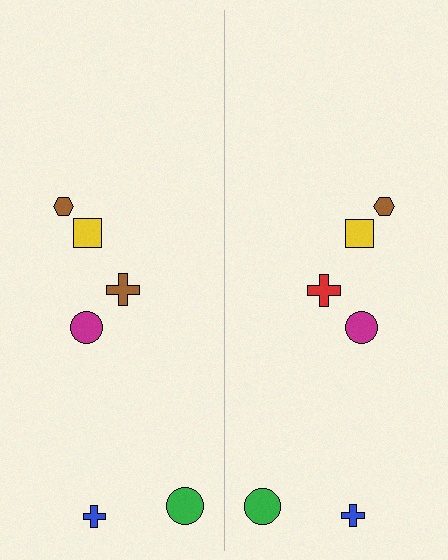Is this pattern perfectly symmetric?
No, the pattern is not perfectly symmetric. The red cross on the right side breaks the symmetry — its mirror counterpart is brown.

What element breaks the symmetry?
The red cross on the right side breaks the symmetry — its mirror counterpart is brown.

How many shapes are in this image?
There are 12 shapes in this image.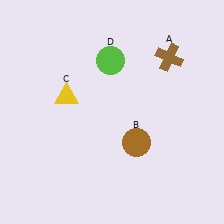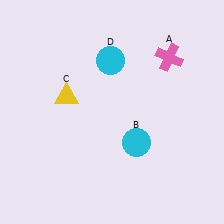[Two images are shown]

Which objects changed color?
A changed from brown to pink. B changed from brown to cyan. D changed from lime to cyan.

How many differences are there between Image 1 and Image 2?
There are 3 differences between the two images.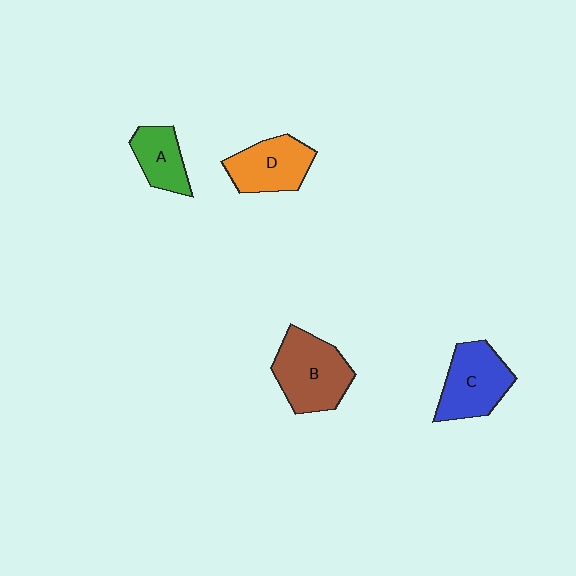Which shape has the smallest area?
Shape A (green).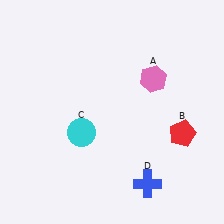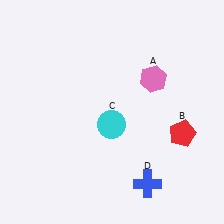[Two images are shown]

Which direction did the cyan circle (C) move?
The cyan circle (C) moved right.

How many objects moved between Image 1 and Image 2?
1 object moved between the two images.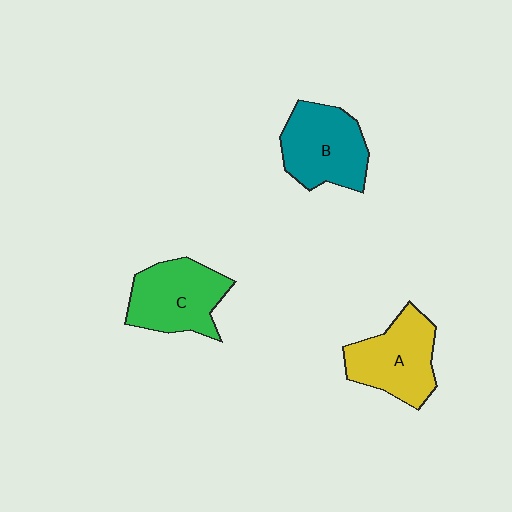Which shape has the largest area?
Shape B (teal).